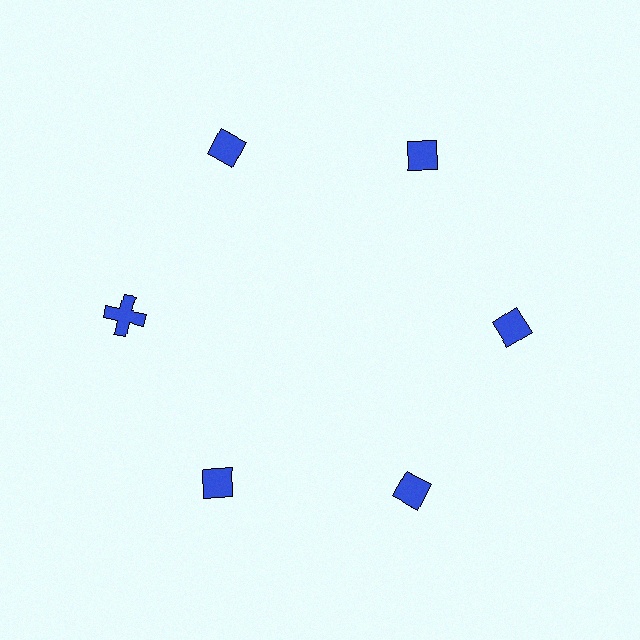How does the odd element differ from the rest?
It has a different shape: cross instead of diamond.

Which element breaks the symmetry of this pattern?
The blue cross at roughly the 9 o'clock position breaks the symmetry. All other shapes are blue diamonds.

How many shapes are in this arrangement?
There are 6 shapes arranged in a ring pattern.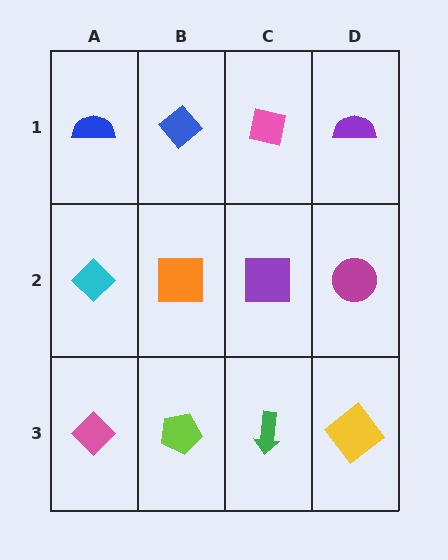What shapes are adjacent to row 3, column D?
A magenta circle (row 2, column D), a green arrow (row 3, column C).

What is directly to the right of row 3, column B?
A green arrow.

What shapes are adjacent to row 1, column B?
An orange square (row 2, column B), a blue semicircle (row 1, column A), a pink square (row 1, column C).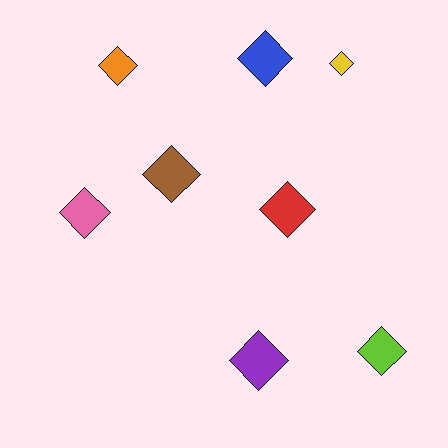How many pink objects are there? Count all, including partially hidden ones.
There is 1 pink object.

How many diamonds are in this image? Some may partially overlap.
There are 8 diamonds.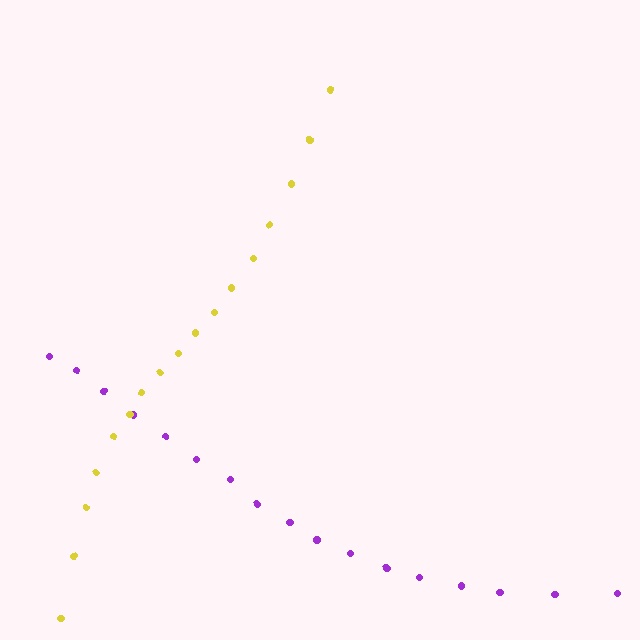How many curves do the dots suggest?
There are 2 distinct paths.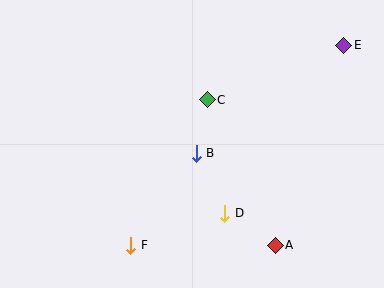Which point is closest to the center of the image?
Point B at (196, 153) is closest to the center.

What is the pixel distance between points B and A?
The distance between B and A is 121 pixels.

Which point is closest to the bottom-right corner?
Point A is closest to the bottom-right corner.